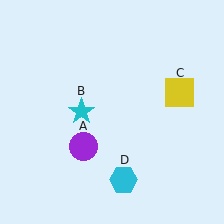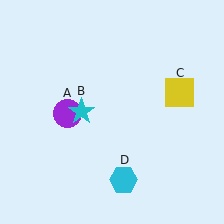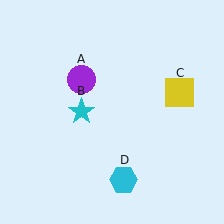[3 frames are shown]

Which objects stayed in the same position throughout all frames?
Cyan star (object B) and yellow square (object C) and cyan hexagon (object D) remained stationary.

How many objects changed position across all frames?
1 object changed position: purple circle (object A).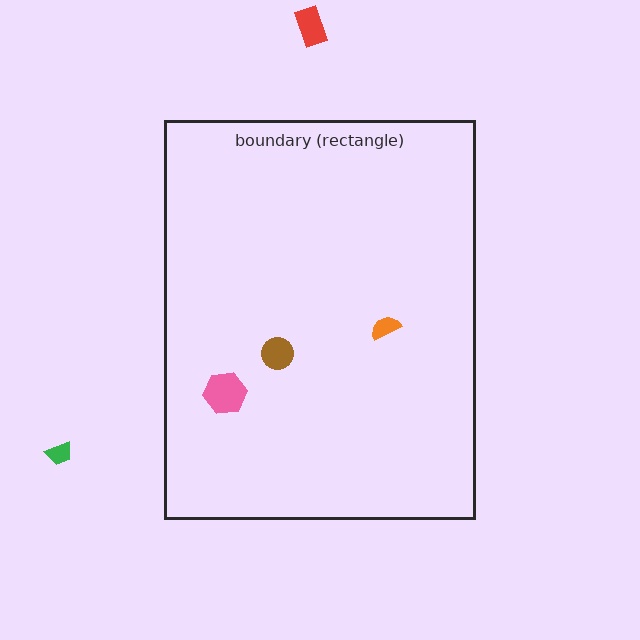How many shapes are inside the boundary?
3 inside, 2 outside.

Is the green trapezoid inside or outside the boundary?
Outside.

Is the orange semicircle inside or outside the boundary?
Inside.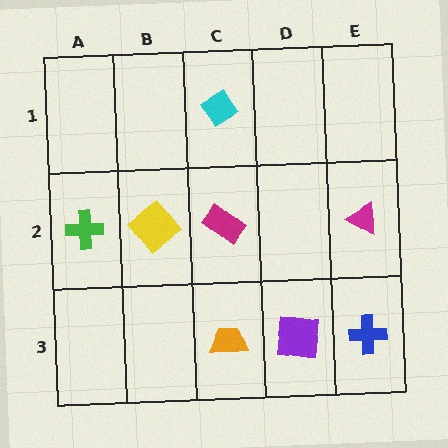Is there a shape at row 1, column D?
No, that cell is empty.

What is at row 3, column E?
A blue cross.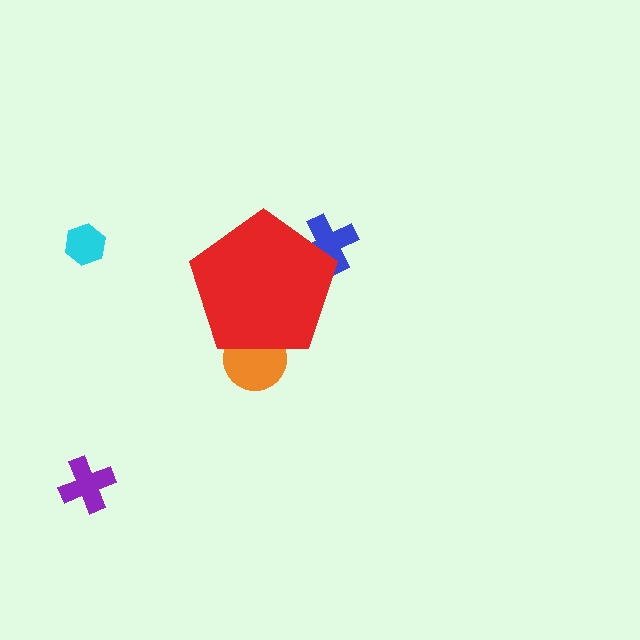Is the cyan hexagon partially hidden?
No, the cyan hexagon is fully visible.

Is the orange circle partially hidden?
Yes, the orange circle is partially hidden behind the red pentagon.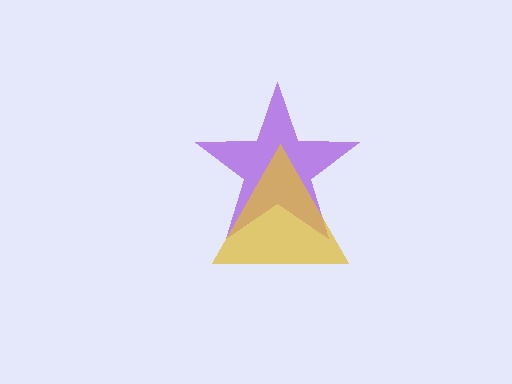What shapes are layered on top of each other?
The layered shapes are: a purple star, a yellow triangle.